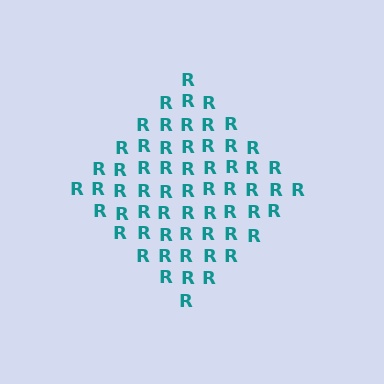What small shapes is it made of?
It is made of small letter R's.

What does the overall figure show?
The overall figure shows a diamond.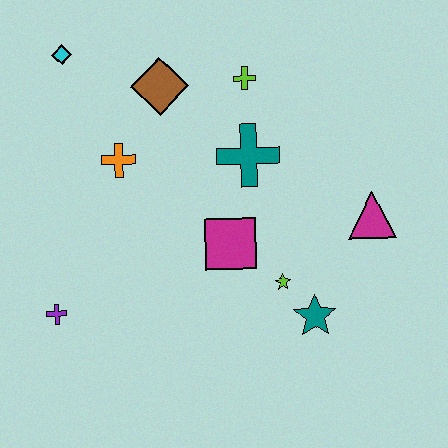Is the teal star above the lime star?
No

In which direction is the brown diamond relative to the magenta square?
The brown diamond is above the magenta square.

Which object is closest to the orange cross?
The brown diamond is closest to the orange cross.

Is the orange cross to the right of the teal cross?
No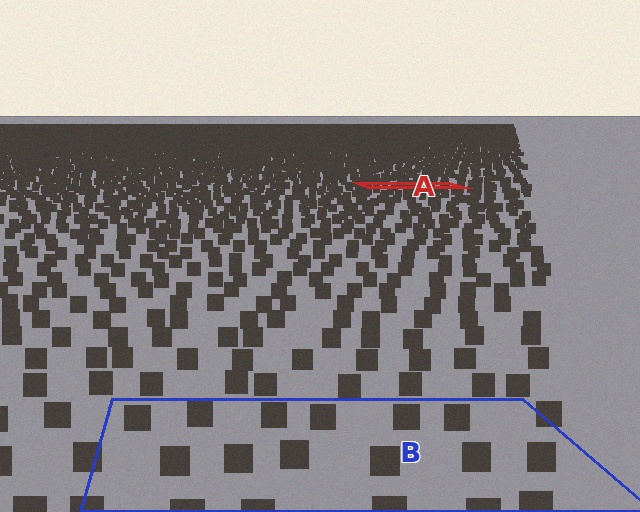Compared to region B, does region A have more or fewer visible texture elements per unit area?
Region A has more texture elements per unit area — they are packed more densely because it is farther away.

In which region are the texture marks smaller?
The texture marks are smaller in region A, because it is farther away.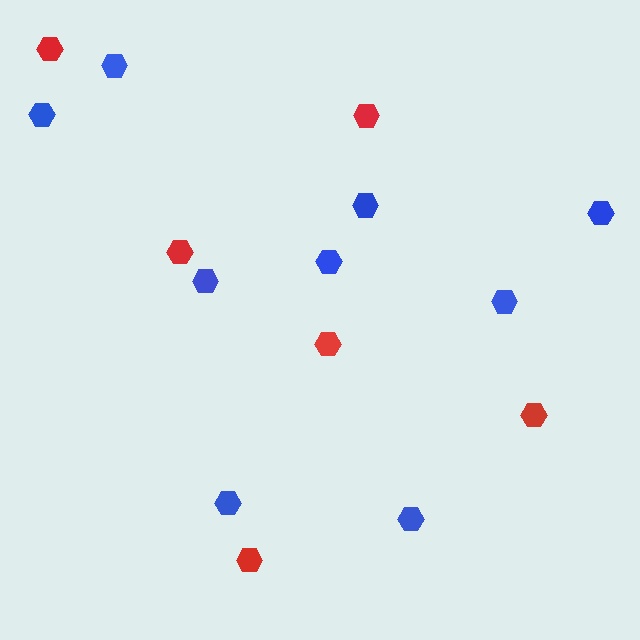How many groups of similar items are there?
There are 2 groups: one group of blue hexagons (9) and one group of red hexagons (6).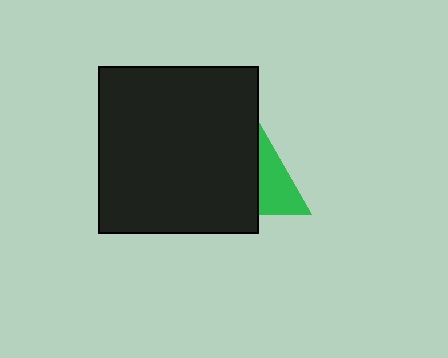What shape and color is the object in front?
The object in front is a black rectangle.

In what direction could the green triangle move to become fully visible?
The green triangle could move right. That would shift it out from behind the black rectangle entirely.